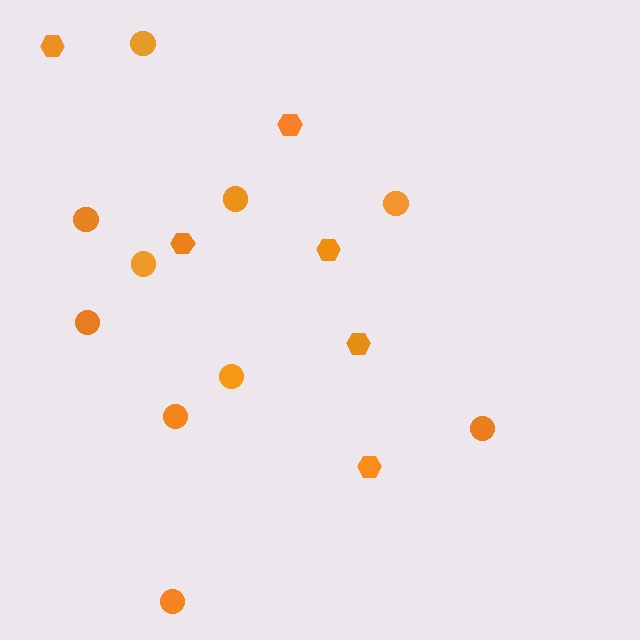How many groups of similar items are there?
There are 2 groups: one group of circles (10) and one group of hexagons (6).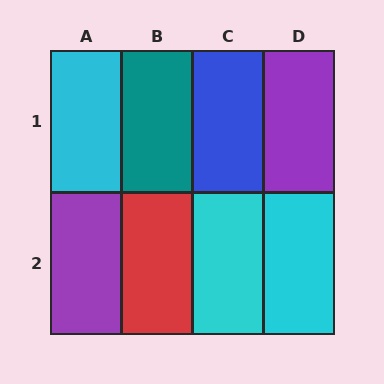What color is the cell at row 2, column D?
Cyan.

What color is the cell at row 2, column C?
Cyan.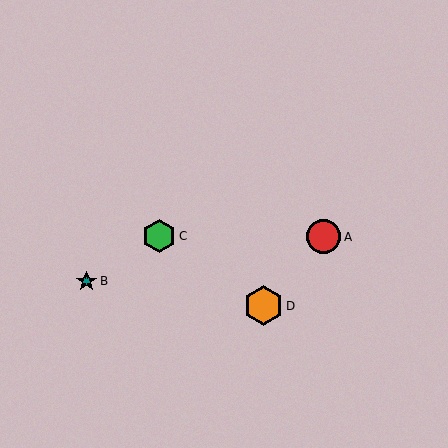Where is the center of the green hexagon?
The center of the green hexagon is at (159, 236).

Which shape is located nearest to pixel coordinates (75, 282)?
The teal star (labeled B) at (86, 281) is nearest to that location.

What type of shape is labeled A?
Shape A is a red circle.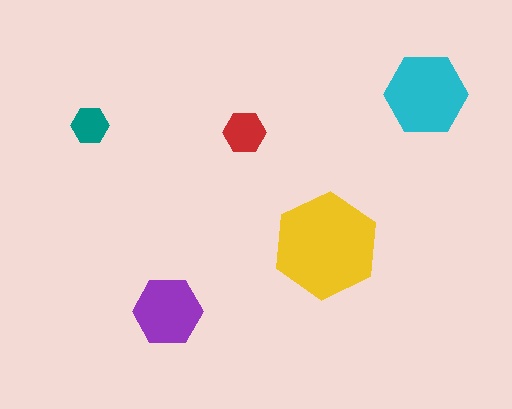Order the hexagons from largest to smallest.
the yellow one, the cyan one, the purple one, the red one, the teal one.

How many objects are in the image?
There are 5 objects in the image.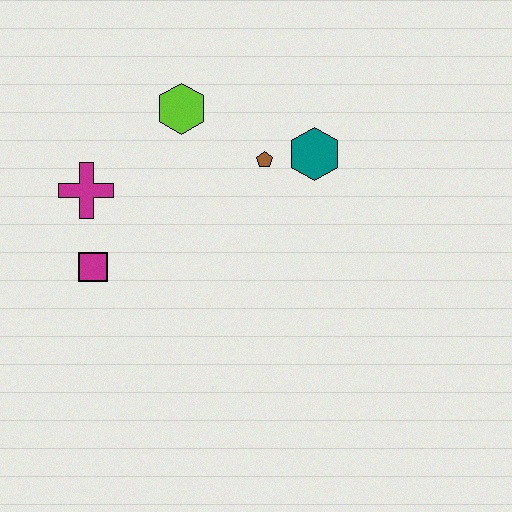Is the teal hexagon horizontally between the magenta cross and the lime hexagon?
No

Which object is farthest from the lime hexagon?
The magenta square is farthest from the lime hexagon.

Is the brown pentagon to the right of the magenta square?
Yes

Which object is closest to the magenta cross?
The magenta square is closest to the magenta cross.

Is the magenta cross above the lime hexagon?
No